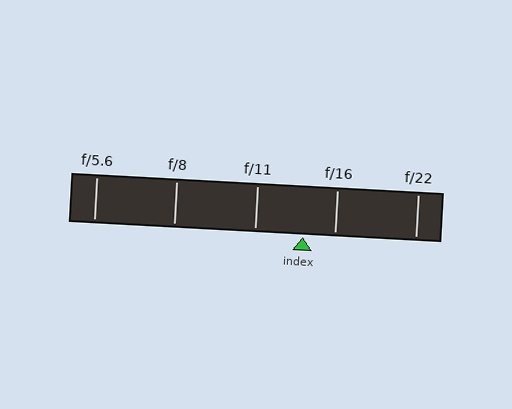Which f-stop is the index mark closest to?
The index mark is closest to f/16.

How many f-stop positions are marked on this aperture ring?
There are 5 f-stop positions marked.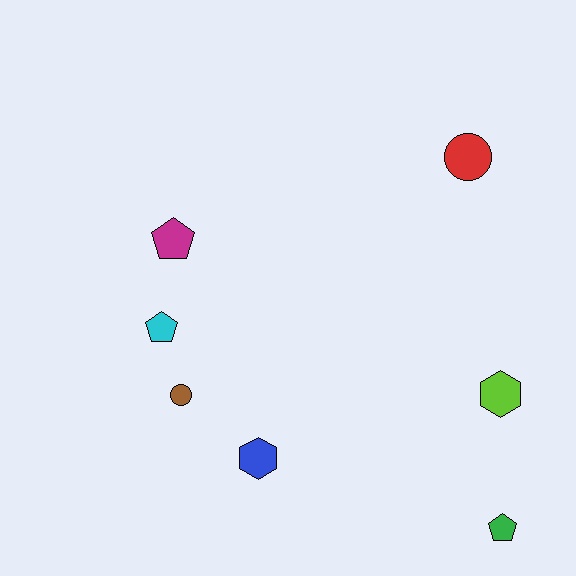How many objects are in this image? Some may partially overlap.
There are 7 objects.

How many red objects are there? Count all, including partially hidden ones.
There is 1 red object.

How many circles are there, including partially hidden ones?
There are 2 circles.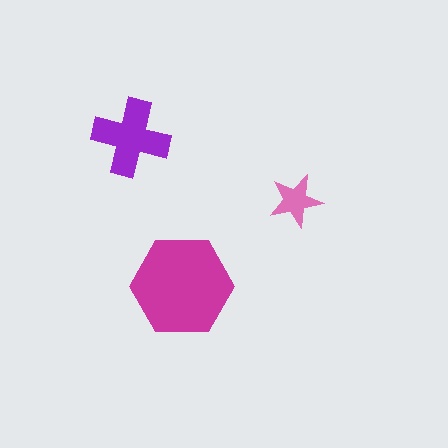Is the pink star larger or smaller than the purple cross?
Smaller.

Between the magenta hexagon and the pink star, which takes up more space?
The magenta hexagon.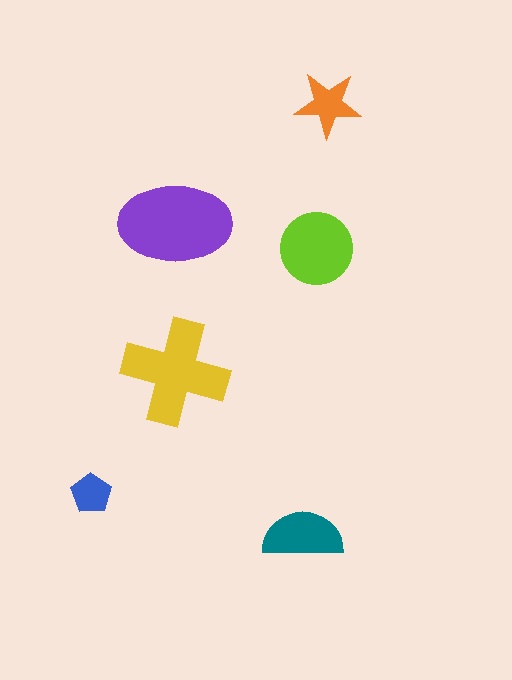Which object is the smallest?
The blue pentagon.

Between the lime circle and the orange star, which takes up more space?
The lime circle.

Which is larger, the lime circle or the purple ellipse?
The purple ellipse.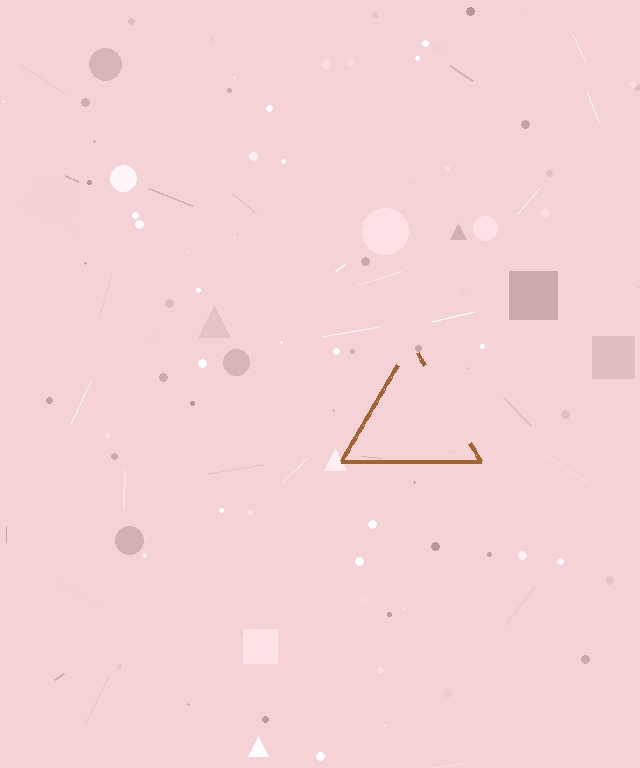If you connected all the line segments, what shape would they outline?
They would outline a triangle.